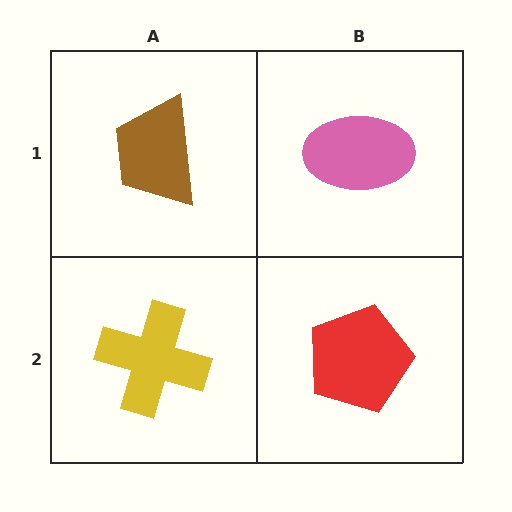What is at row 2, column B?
A red pentagon.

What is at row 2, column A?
A yellow cross.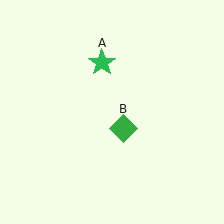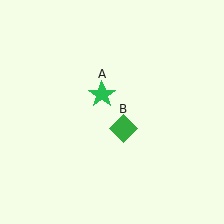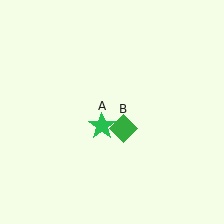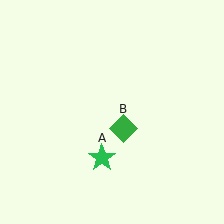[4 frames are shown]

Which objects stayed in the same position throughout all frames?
Green diamond (object B) remained stationary.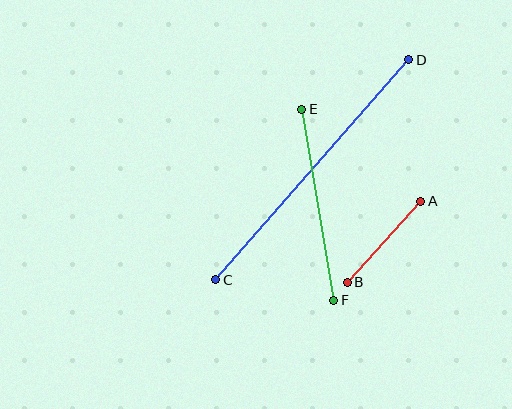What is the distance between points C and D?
The distance is approximately 293 pixels.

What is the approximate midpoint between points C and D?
The midpoint is at approximately (312, 170) pixels.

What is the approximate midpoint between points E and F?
The midpoint is at approximately (318, 205) pixels.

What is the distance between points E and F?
The distance is approximately 194 pixels.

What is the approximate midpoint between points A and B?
The midpoint is at approximately (384, 242) pixels.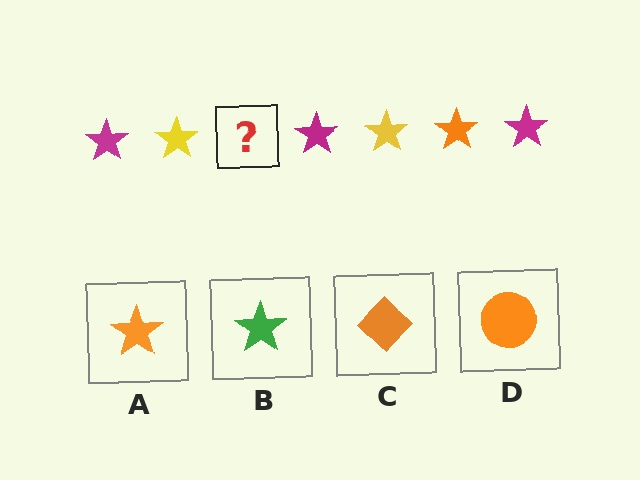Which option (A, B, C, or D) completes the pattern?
A.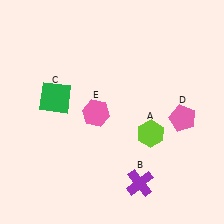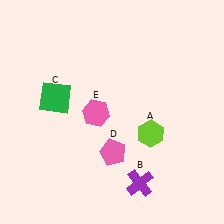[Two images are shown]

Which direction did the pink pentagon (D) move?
The pink pentagon (D) moved left.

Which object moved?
The pink pentagon (D) moved left.